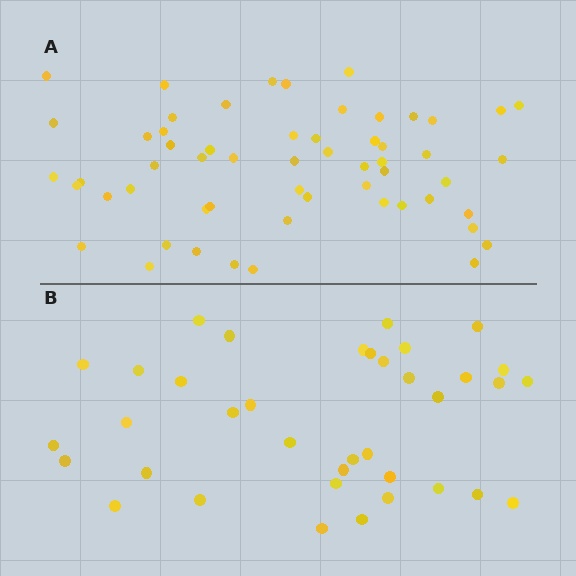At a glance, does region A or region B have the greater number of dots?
Region A (the top region) has more dots.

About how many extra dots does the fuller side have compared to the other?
Region A has approximately 20 more dots than region B.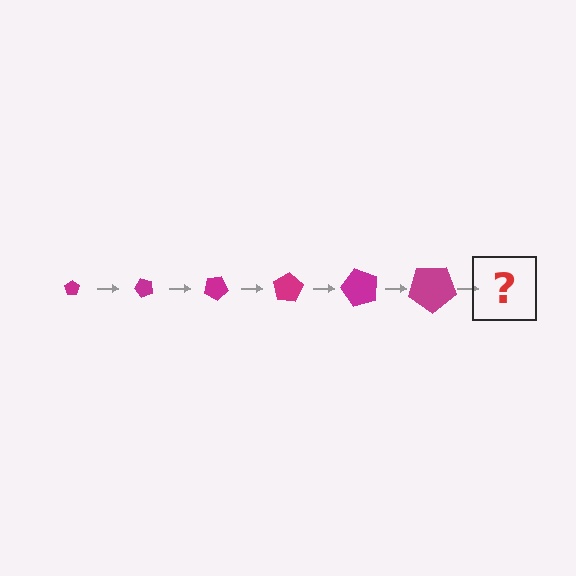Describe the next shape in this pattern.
It should be a pentagon, larger than the previous one and rotated 300 degrees from the start.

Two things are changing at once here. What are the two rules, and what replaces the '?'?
The two rules are that the pentagon grows larger each step and it rotates 50 degrees each step. The '?' should be a pentagon, larger than the previous one and rotated 300 degrees from the start.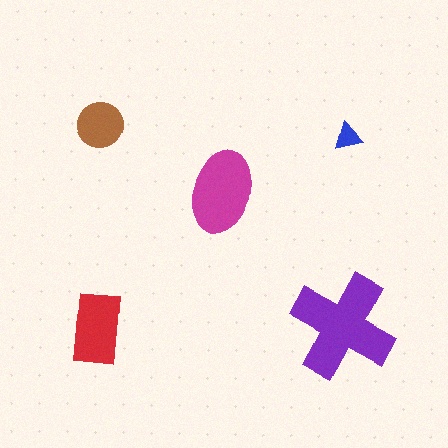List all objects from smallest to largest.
The blue triangle, the brown circle, the red rectangle, the magenta ellipse, the purple cross.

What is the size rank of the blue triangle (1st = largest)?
5th.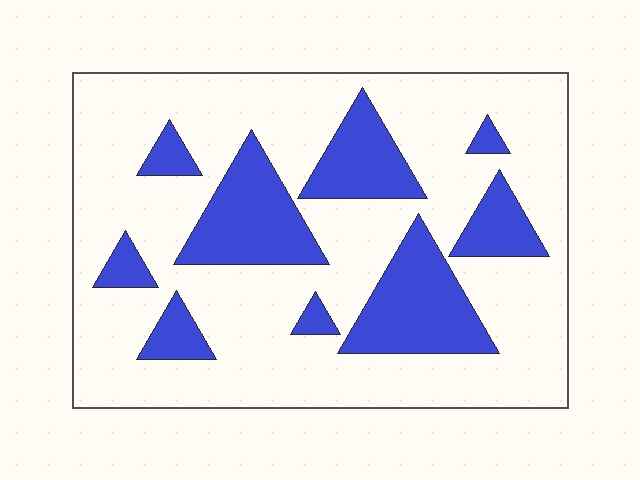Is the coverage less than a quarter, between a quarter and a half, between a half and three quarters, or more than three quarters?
Between a quarter and a half.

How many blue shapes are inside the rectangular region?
9.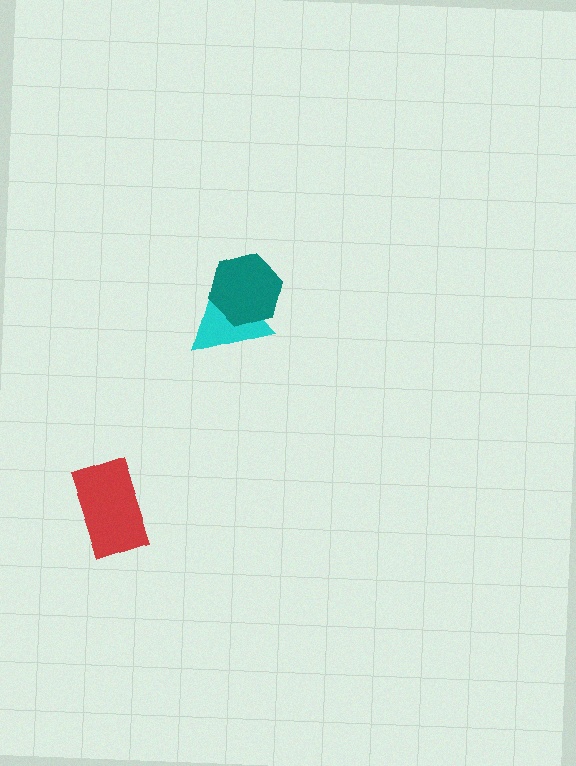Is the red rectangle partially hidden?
No, no other shape covers it.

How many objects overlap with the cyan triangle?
1 object overlaps with the cyan triangle.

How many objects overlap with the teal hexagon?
1 object overlaps with the teal hexagon.